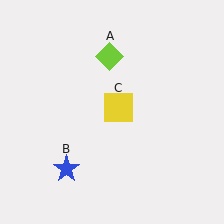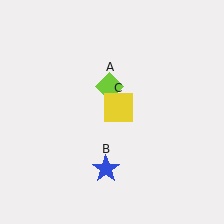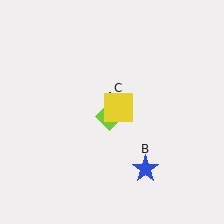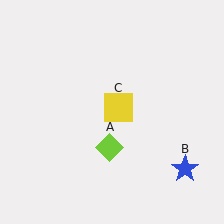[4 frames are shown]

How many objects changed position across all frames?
2 objects changed position: lime diamond (object A), blue star (object B).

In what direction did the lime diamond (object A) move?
The lime diamond (object A) moved down.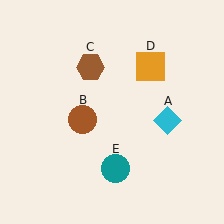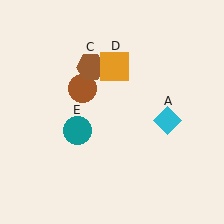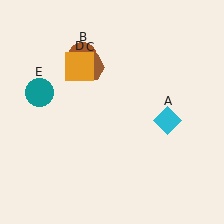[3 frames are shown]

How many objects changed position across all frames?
3 objects changed position: brown circle (object B), orange square (object D), teal circle (object E).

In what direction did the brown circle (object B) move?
The brown circle (object B) moved up.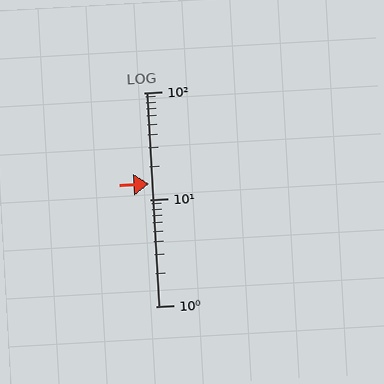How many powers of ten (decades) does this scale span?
The scale spans 2 decades, from 1 to 100.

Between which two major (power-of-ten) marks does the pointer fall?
The pointer is between 10 and 100.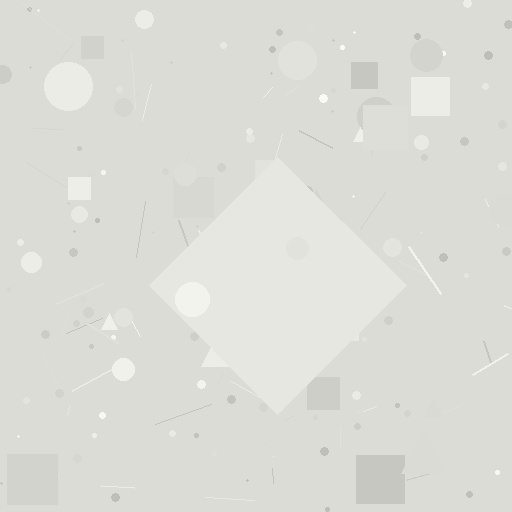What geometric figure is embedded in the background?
A diamond is embedded in the background.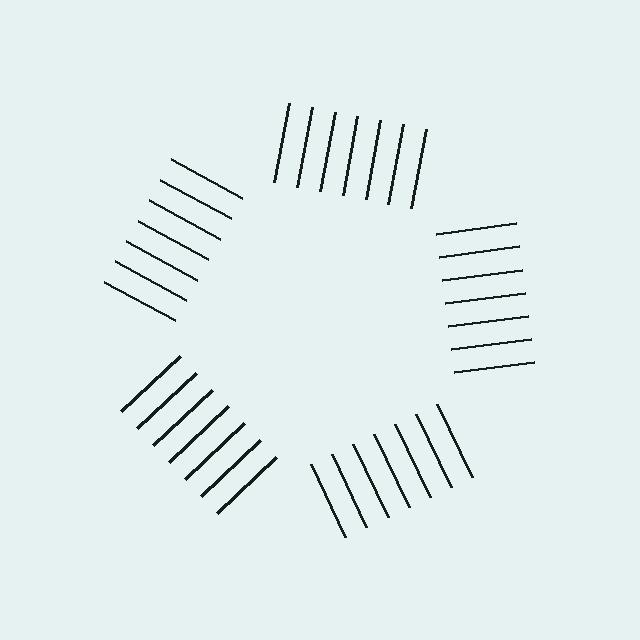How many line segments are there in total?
35 — 7 along each of the 5 edges.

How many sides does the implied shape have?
5 sides — the line-ends trace a pentagon.